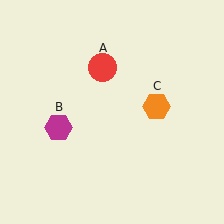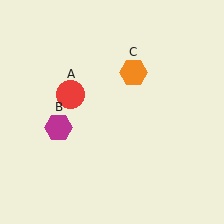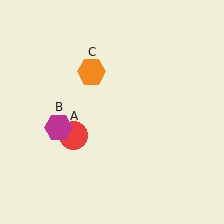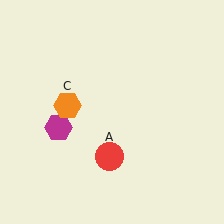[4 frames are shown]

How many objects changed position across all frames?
2 objects changed position: red circle (object A), orange hexagon (object C).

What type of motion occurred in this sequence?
The red circle (object A), orange hexagon (object C) rotated counterclockwise around the center of the scene.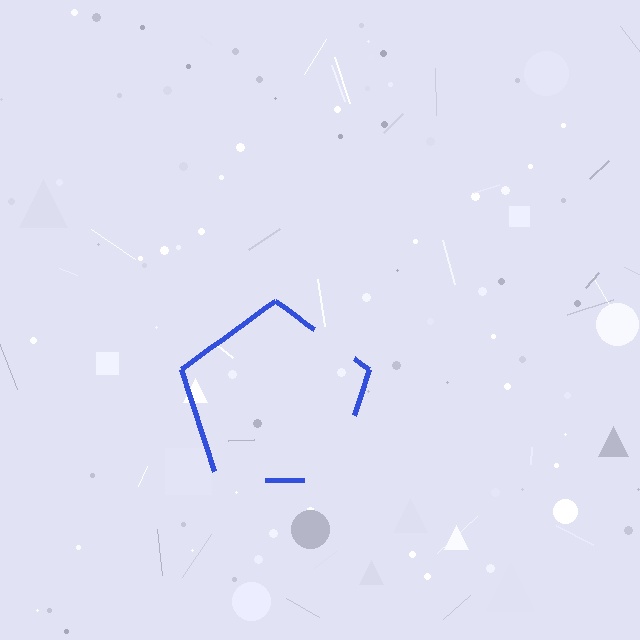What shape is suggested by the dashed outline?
The dashed outline suggests a pentagon.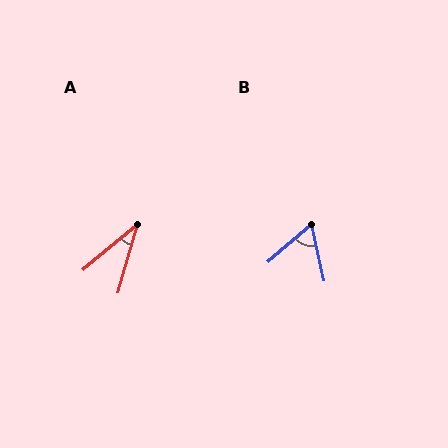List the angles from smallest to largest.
A (34°), B (61°).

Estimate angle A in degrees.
Approximately 34 degrees.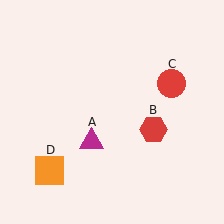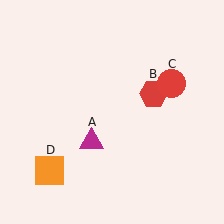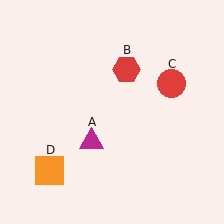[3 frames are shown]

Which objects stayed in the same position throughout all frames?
Magenta triangle (object A) and red circle (object C) and orange square (object D) remained stationary.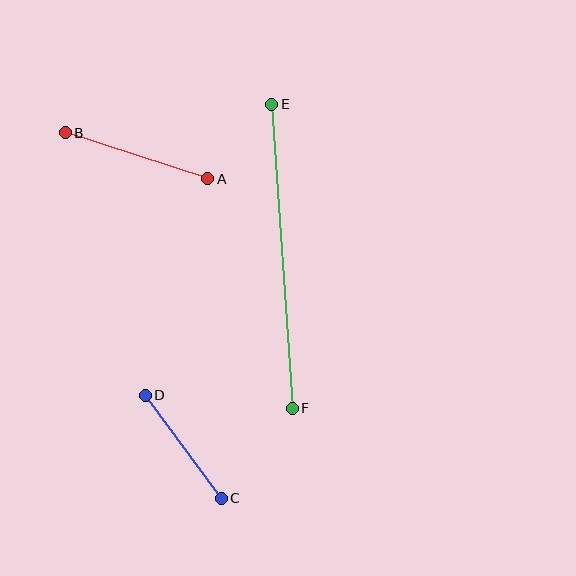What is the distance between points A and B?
The distance is approximately 150 pixels.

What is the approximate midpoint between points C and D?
The midpoint is at approximately (183, 447) pixels.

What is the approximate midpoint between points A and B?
The midpoint is at approximately (136, 156) pixels.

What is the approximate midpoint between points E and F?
The midpoint is at approximately (282, 256) pixels.